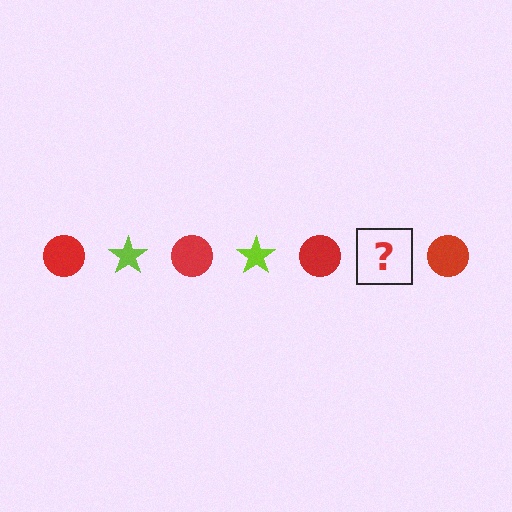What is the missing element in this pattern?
The missing element is a lime star.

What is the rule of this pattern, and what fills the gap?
The rule is that the pattern alternates between red circle and lime star. The gap should be filled with a lime star.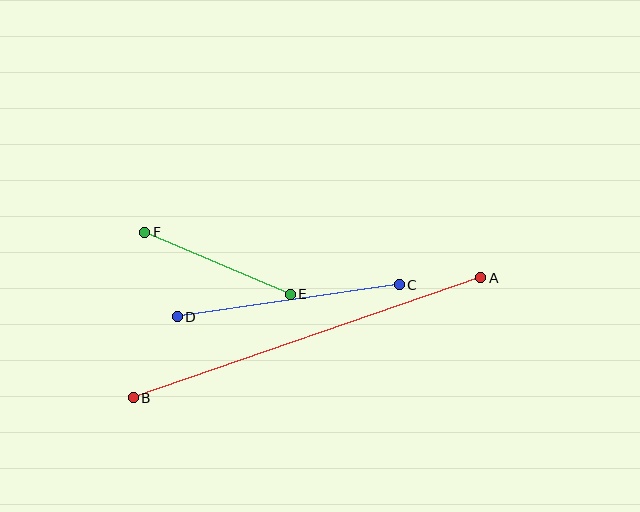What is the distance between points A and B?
The distance is approximately 368 pixels.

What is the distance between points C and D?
The distance is approximately 224 pixels.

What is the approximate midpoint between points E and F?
The midpoint is at approximately (217, 263) pixels.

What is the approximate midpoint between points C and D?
The midpoint is at approximately (288, 301) pixels.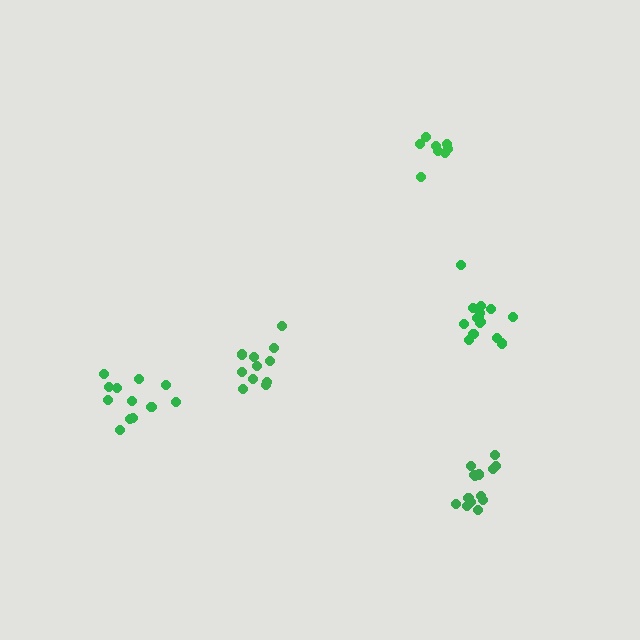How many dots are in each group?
Group 1: 11 dots, Group 2: 15 dots, Group 3: 15 dots, Group 4: 9 dots, Group 5: 12 dots (62 total).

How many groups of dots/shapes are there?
There are 5 groups.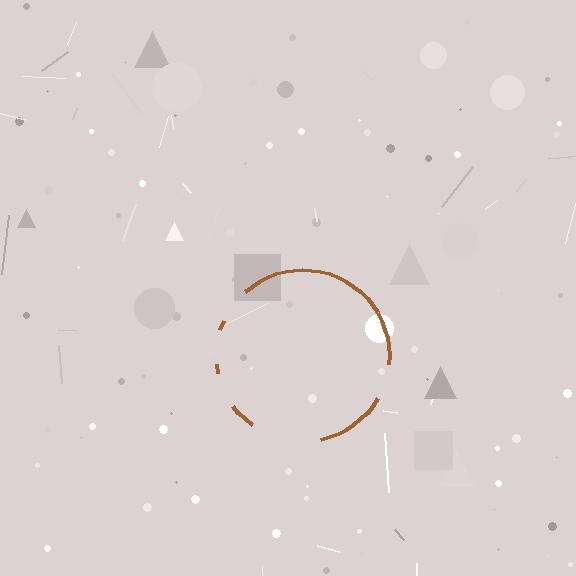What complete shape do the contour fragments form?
The contour fragments form a circle.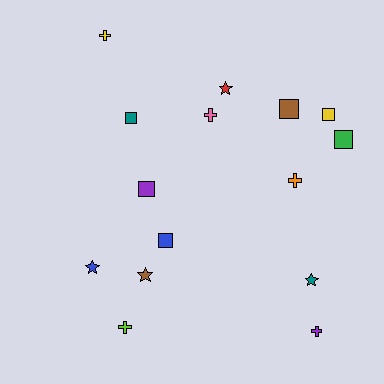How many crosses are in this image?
There are 5 crosses.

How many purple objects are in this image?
There are 2 purple objects.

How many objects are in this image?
There are 15 objects.